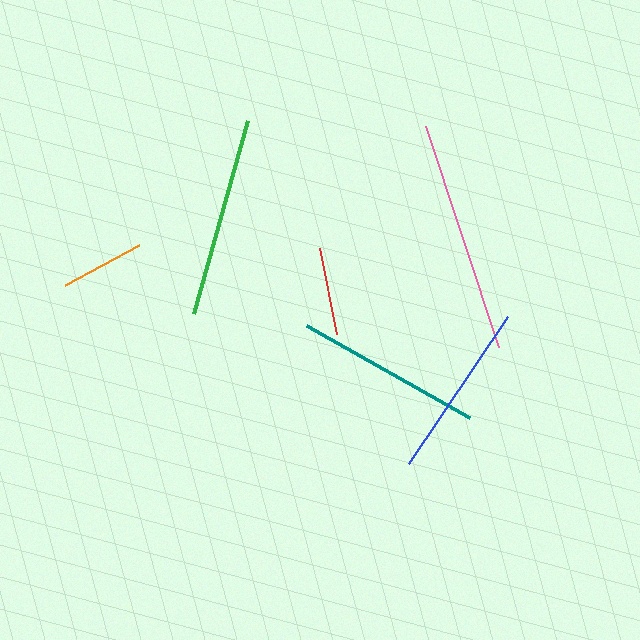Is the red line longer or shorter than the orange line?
The red line is longer than the orange line.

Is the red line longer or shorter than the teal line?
The teal line is longer than the red line.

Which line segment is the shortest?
The orange line is the shortest at approximately 84 pixels.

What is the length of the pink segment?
The pink segment is approximately 234 pixels long.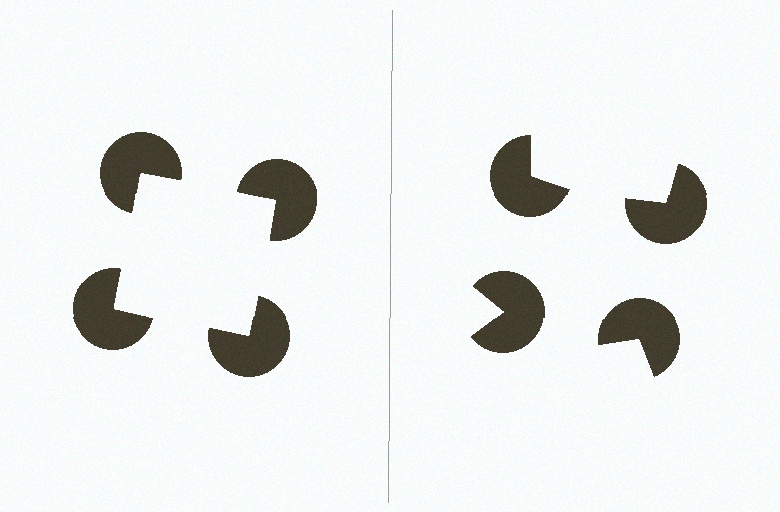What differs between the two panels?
The pac-man discs are positioned identically on both sides; only the wedge orientations differ. On the left they align to a square; on the right they are misaligned.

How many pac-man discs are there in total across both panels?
8 — 4 on each side.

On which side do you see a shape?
An illusory square appears on the left side. On the right side the wedge cuts are rotated, so no coherent shape forms.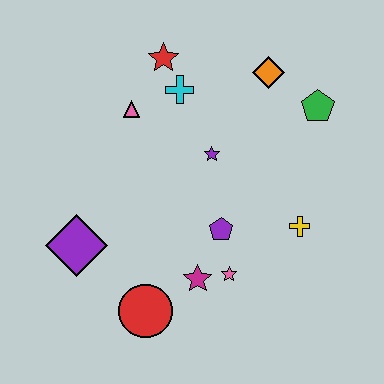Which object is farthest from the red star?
The red circle is farthest from the red star.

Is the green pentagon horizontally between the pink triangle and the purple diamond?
No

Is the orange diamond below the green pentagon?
No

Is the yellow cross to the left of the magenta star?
No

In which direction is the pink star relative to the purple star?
The pink star is below the purple star.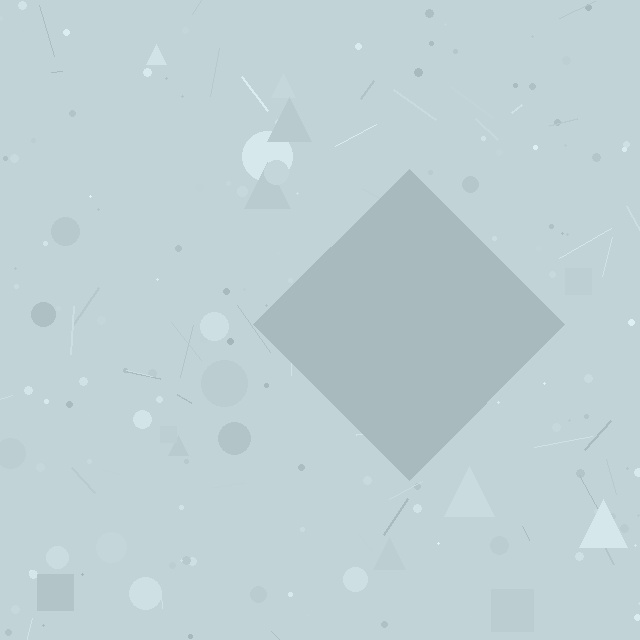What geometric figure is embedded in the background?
A diamond is embedded in the background.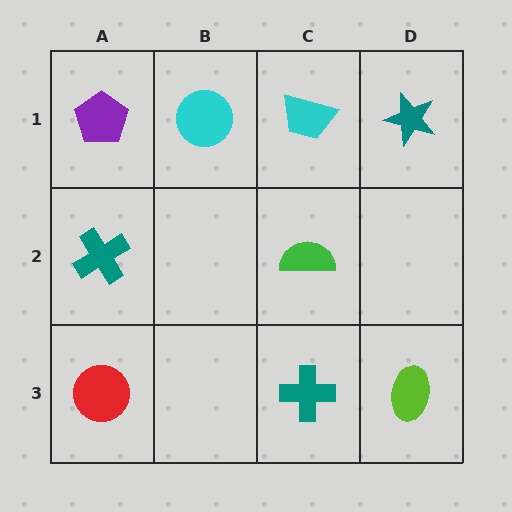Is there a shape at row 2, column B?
No, that cell is empty.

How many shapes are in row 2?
2 shapes.